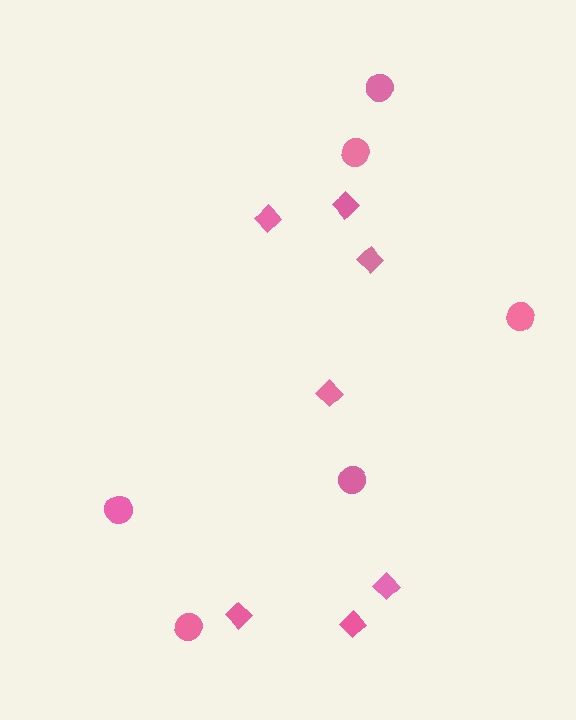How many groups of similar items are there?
There are 2 groups: one group of diamonds (7) and one group of circles (6).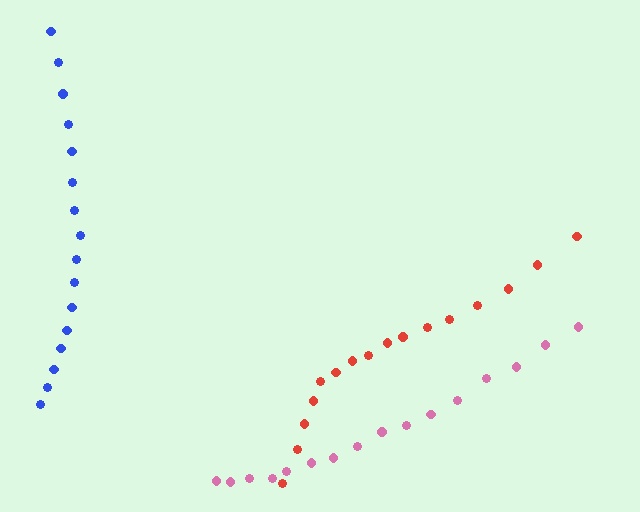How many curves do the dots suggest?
There are 3 distinct paths.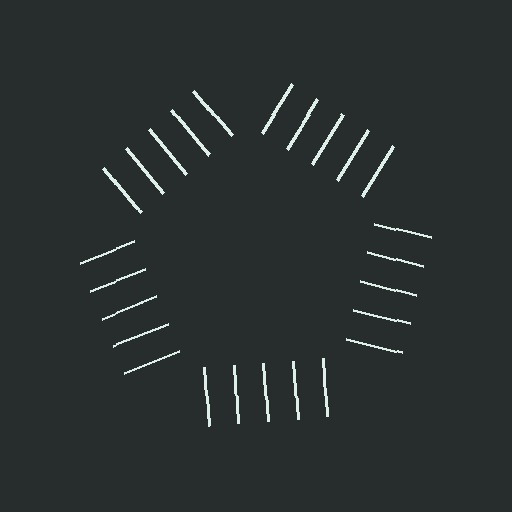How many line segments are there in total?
25 — 5 along each of the 5 edges.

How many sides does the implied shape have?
5 sides — the line-ends trace a pentagon.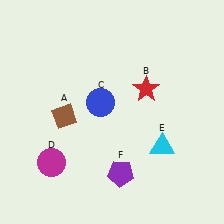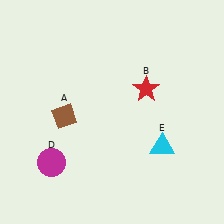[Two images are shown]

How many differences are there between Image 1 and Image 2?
There are 2 differences between the two images.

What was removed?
The purple pentagon (F), the blue circle (C) were removed in Image 2.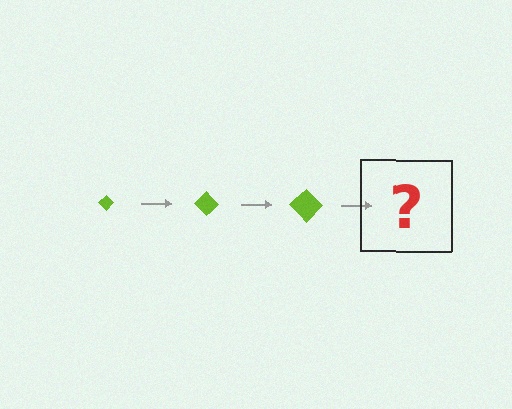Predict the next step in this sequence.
The next step is a lime diamond, larger than the previous one.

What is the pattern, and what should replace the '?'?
The pattern is that the diamond gets progressively larger each step. The '?' should be a lime diamond, larger than the previous one.